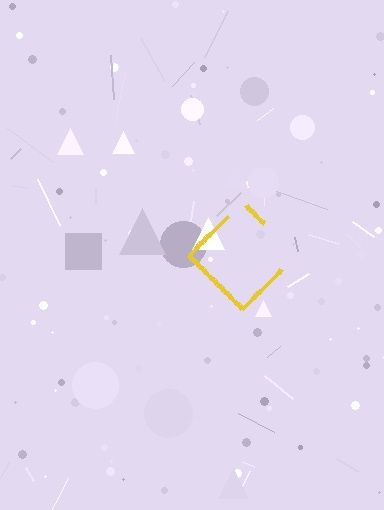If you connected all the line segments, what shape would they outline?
They would outline a diamond.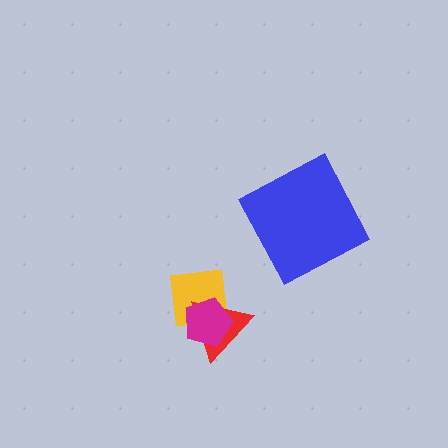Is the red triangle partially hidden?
Yes, it is partially covered by another shape.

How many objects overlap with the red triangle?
2 objects overlap with the red triangle.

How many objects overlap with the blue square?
0 objects overlap with the blue square.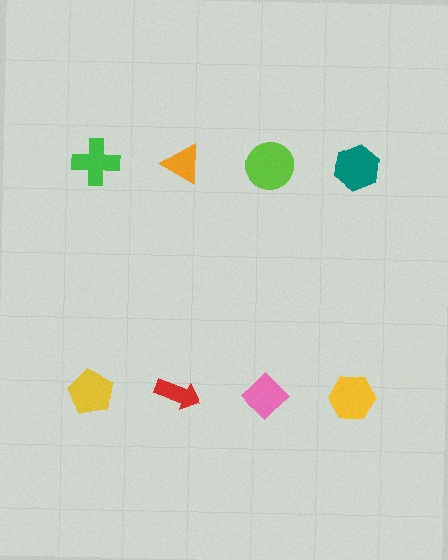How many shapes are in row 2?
4 shapes.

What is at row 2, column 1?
A yellow pentagon.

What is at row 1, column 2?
An orange triangle.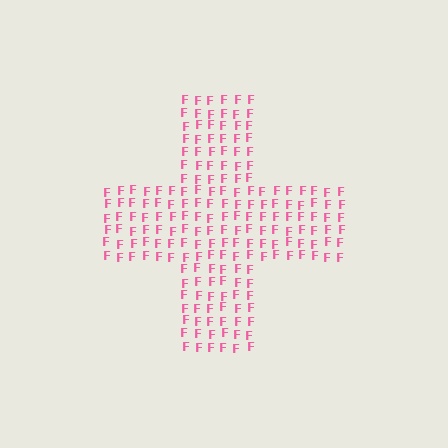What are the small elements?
The small elements are letter F's.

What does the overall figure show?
The overall figure shows a cross.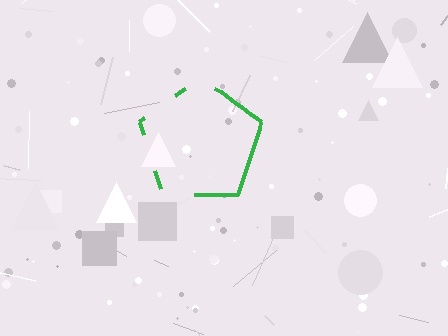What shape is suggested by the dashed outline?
The dashed outline suggests a pentagon.